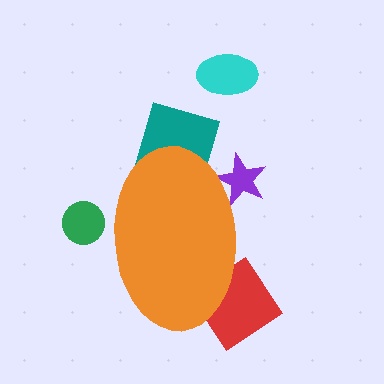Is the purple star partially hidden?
Yes, the purple star is partially hidden behind the orange ellipse.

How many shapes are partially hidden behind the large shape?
4 shapes are partially hidden.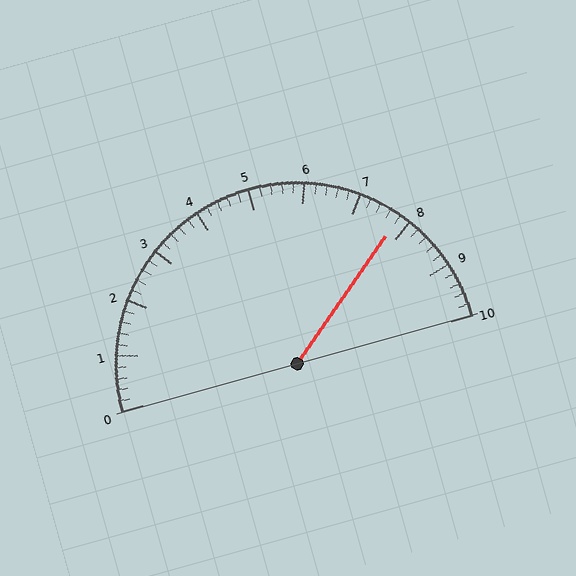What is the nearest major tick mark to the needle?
The nearest major tick mark is 8.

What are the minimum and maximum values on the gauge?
The gauge ranges from 0 to 10.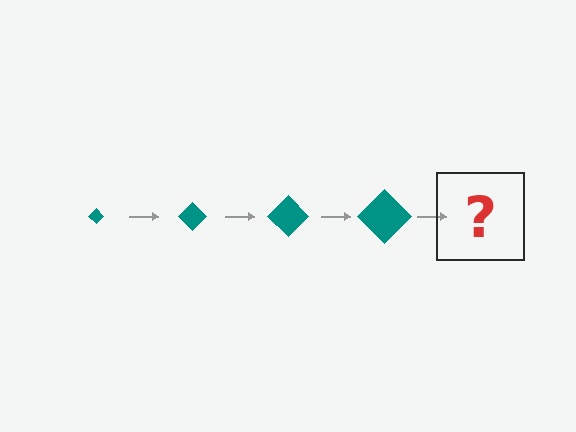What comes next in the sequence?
The next element should be a teal diamond, larger than the previous one.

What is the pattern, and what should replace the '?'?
The pattern is that the diamond gets progressively larger each step. The '?' should be a teal diamond, larger than the previous one.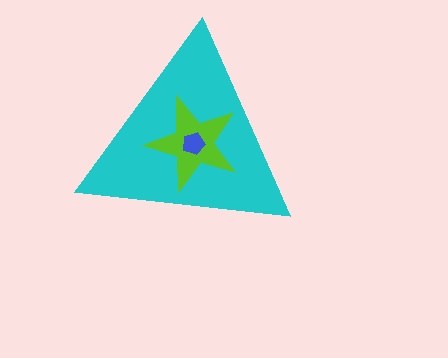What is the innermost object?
The blue pentagon.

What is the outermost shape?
The cyan triangle.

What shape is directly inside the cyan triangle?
The lime star.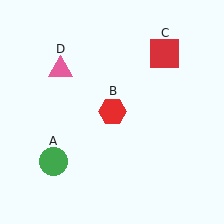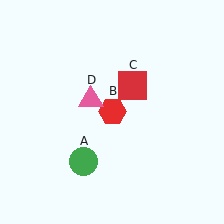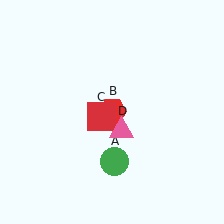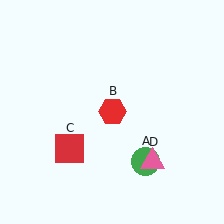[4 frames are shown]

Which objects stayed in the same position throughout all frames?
Red hexagon (object B) remained stationary.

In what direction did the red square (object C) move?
The red square (object C) moved down and to the left.